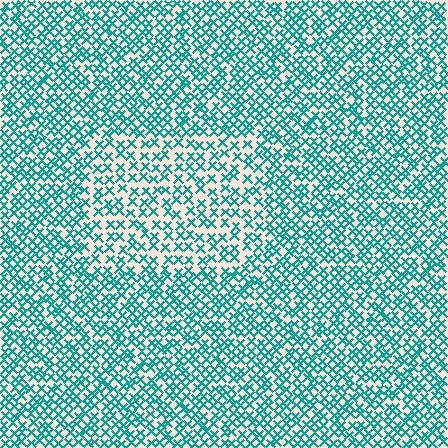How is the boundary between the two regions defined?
The boundary is defined by a change in element density (approximately 1.6x ratio). All elements are the same color, size, and shape.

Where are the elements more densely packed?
The elements are more densely packed outside the rectangle boundary.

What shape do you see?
I see a rectangle.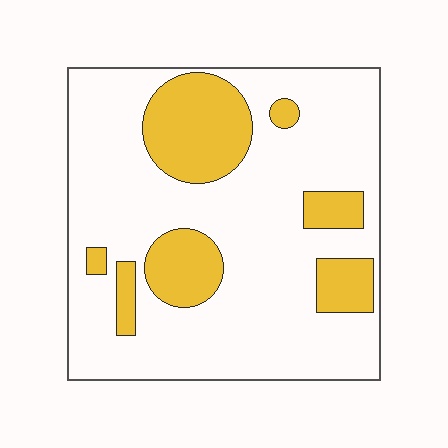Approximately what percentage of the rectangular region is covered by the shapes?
Approximately 25%.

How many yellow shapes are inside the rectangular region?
7.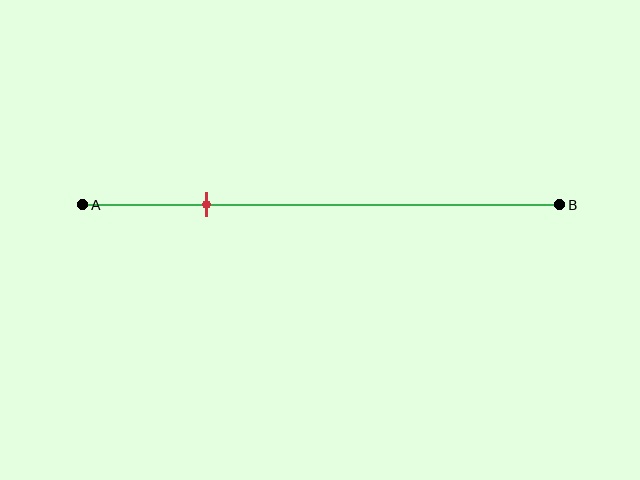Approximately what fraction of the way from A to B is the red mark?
The red mark is approximately 25% of the way from A to B.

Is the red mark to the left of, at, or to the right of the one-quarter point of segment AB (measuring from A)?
The red mark is approximately at the one-quarter point of segment AB.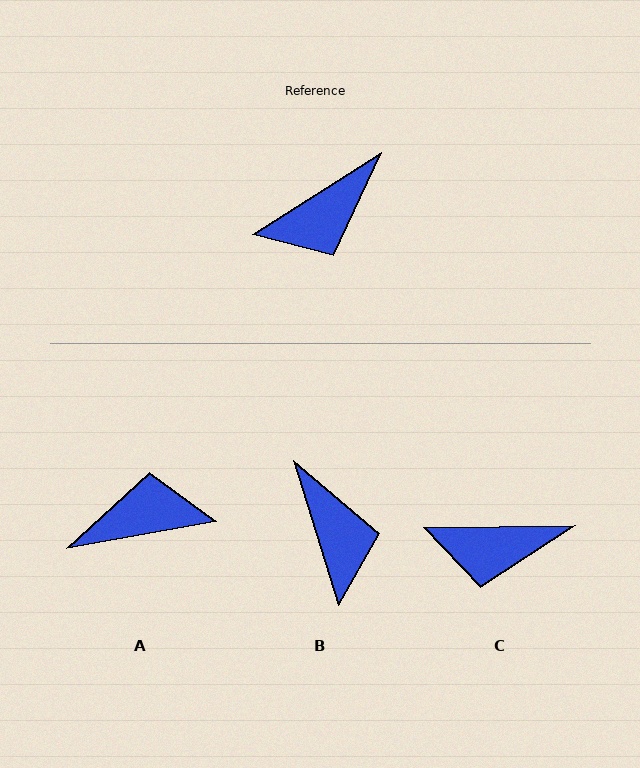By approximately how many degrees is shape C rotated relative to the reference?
Approximately 32 degrees clockwise.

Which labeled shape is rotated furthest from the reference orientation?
A, about 158 degrees away.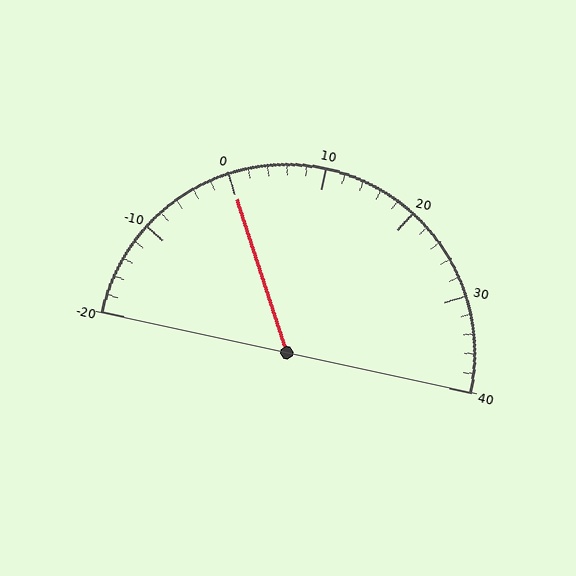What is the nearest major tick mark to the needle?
The nearest major tick mark is 0.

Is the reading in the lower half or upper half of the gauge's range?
The reading is in the lower half of the range (-20 to 40).